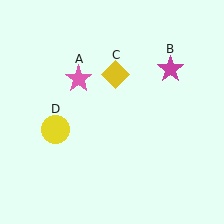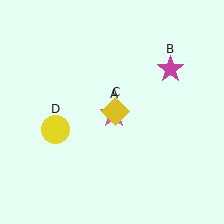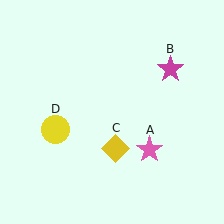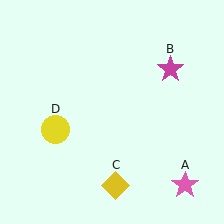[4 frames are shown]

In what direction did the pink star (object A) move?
The pink star (object A) moved down and to the right.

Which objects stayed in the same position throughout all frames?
Magenta star (object B) and yellow circle (object D) remained stationary.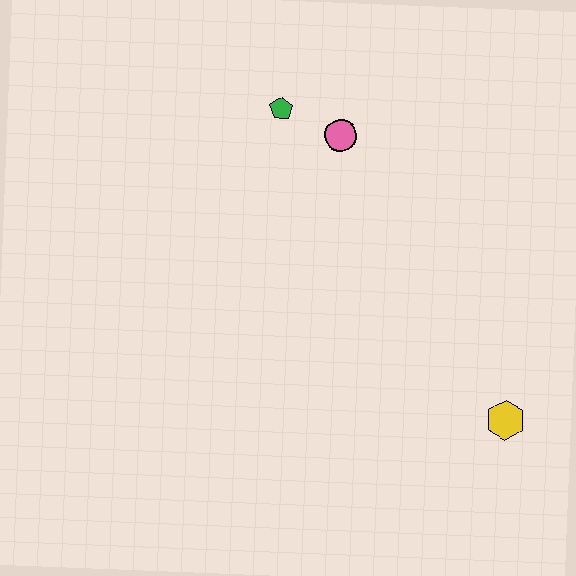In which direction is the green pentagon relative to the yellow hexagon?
The green pentagon is above the yellow hexagon.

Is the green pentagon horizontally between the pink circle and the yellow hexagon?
No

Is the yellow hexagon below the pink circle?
Yes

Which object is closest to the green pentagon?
The pink circle is closest to the green pentagon.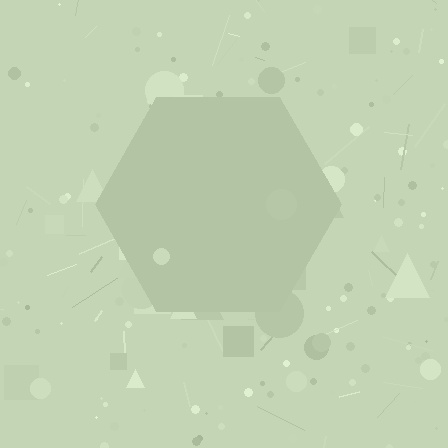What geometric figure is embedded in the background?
A hexagon is embedded in the background.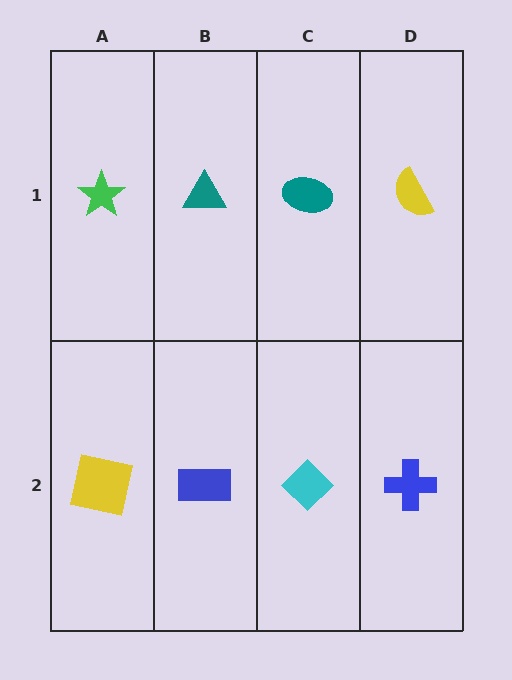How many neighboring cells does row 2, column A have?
2.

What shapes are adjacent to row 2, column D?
A yellow semicircle (row 1, column D), a cyan diamond (row 2, column C).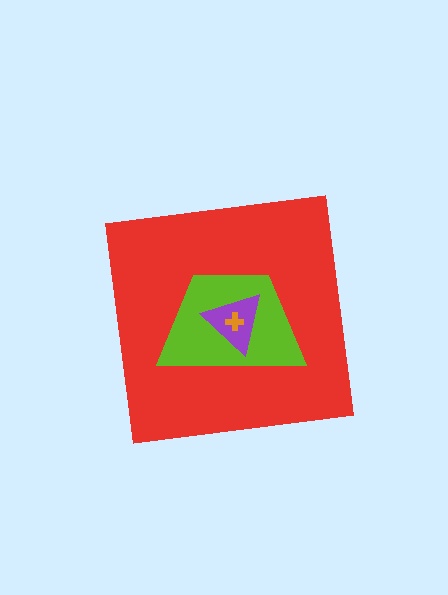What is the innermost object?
The orange cross.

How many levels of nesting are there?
4.